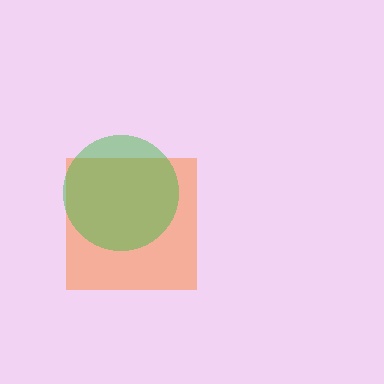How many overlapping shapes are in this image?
There are 2 overlapping shapes in the image.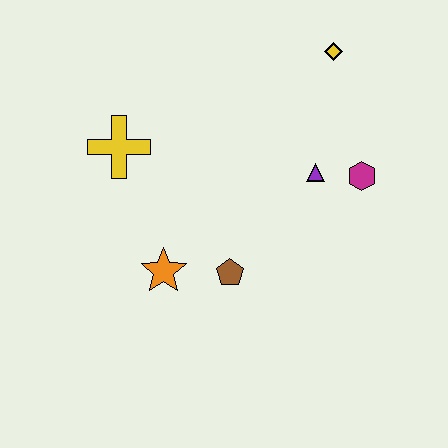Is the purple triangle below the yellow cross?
Yes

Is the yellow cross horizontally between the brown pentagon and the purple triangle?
No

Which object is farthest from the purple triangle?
The yellow cross is farthest from the purple triangle.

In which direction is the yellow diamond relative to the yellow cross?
The yellow diamond is to the right of the yellow cross.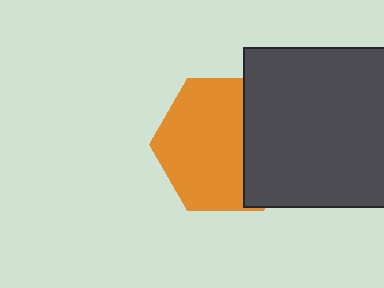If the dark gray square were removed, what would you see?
You would see the complete orange hexagon.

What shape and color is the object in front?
The object in front is a dark gray square.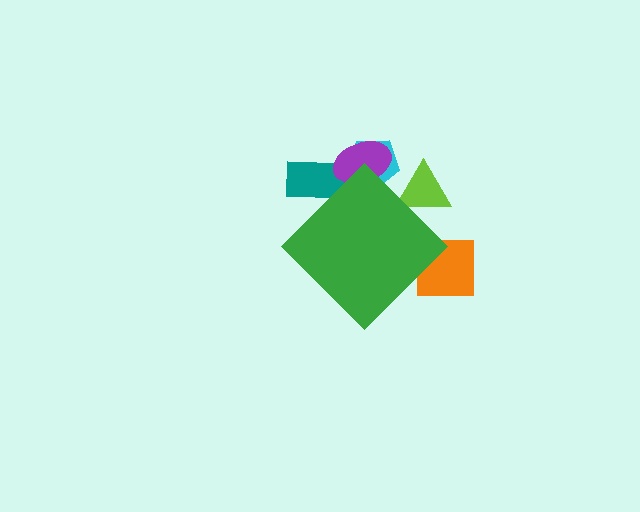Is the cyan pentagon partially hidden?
Yes, the cyan pentagon is partially hidden behind the green diamond.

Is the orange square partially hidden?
Yes, the orange square is partially hidden behind the green diamond.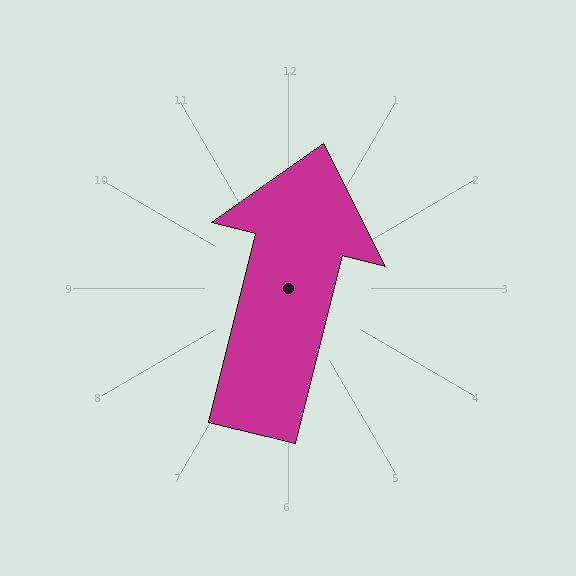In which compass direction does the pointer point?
North.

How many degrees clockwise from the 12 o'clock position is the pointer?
Approximately 14 degrees.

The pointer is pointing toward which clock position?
Roughly 12 o'clock.